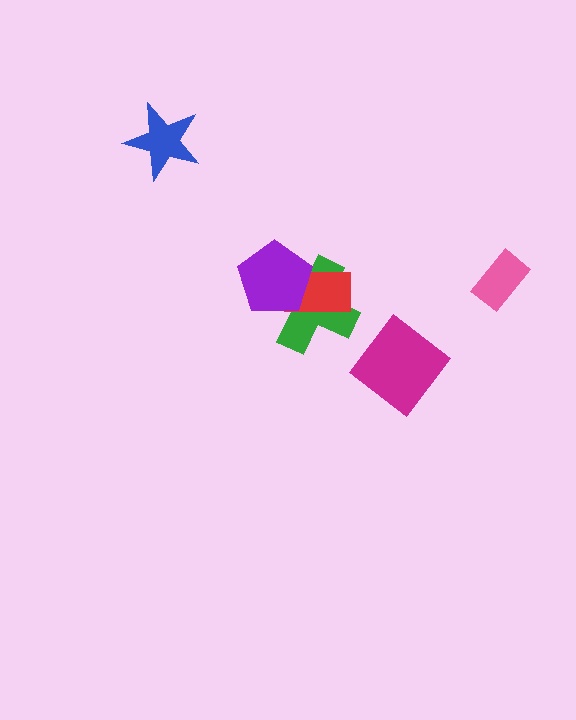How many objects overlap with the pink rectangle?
0 objects overlap with the pink rectangle.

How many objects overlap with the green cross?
2 objects overlap with the green cross.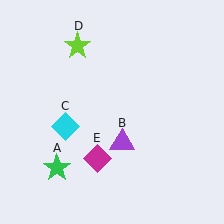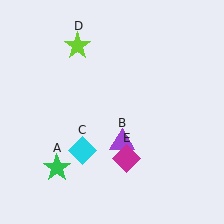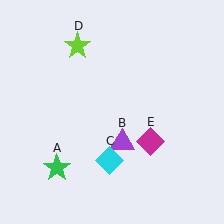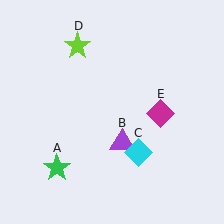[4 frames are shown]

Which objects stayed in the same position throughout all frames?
Green star (object A) and purple triangle (object B) and lime star (object D) remained stationary.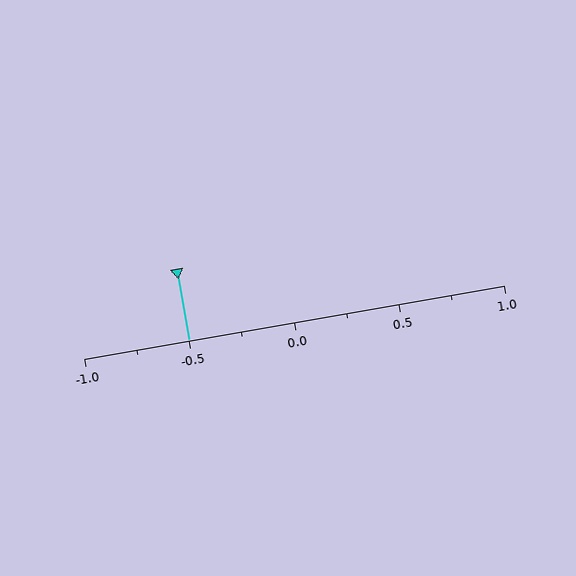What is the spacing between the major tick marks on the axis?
The major ticks are spaced 0.5 apart.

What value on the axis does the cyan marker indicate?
The marker indicates approximately -0.5.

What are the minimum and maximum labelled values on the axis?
The axis runs from -1.0 to 1.0.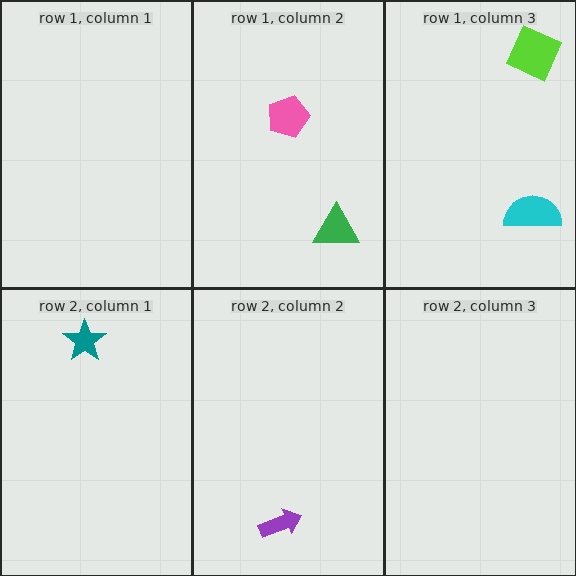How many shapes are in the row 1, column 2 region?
2.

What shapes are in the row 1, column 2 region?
The pink pentagon, the green triangle.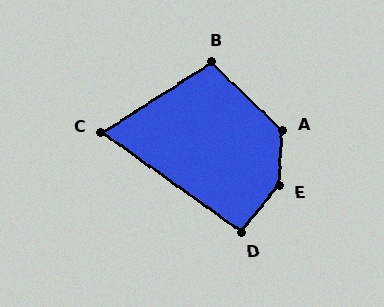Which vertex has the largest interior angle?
E, at approximately 144 degrees.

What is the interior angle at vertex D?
Approximately 94 degrees (approximately right).